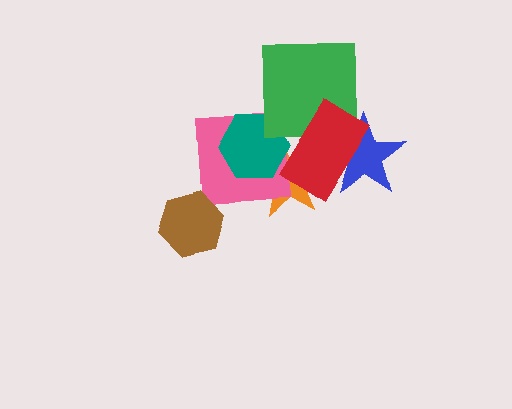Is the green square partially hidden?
Yes, it is partially covered by another shape.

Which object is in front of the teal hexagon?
The red rectangle is in front of the teal hexagon.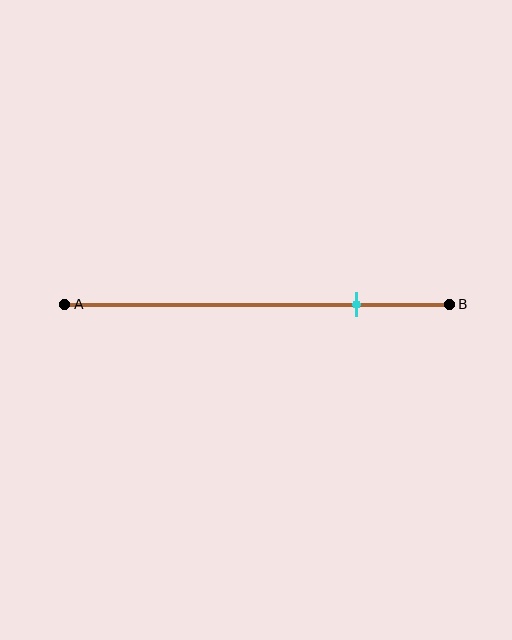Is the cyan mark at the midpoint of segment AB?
No, the mark is at about 75% from A, not at the 50% midpoint.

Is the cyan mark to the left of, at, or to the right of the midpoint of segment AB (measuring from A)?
The cyan mark is to the right of the midpoint of segment AB.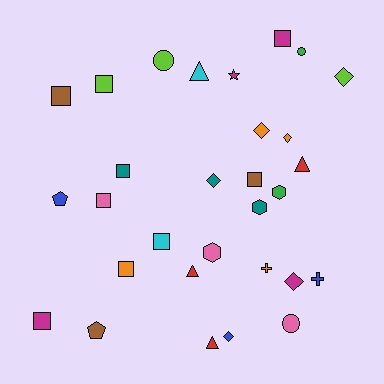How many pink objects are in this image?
There are 3 pink objects.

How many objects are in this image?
There are 30 objects.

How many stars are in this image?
There is 1 star.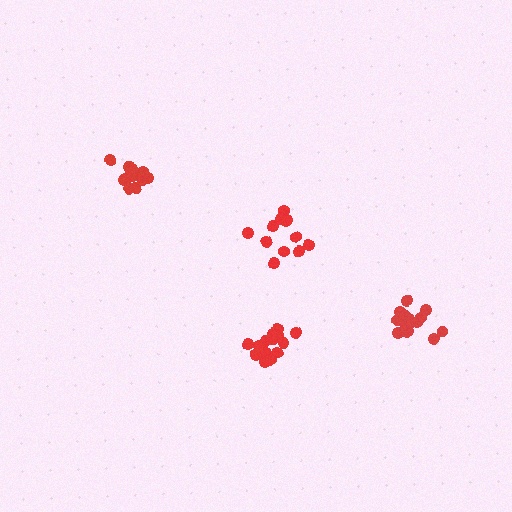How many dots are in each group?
Group 1: 15 dots, Group 2: 12 dots, Group 3: 17 dots, Group 4: 17 dots (61 total).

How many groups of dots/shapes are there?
There are 4 groups.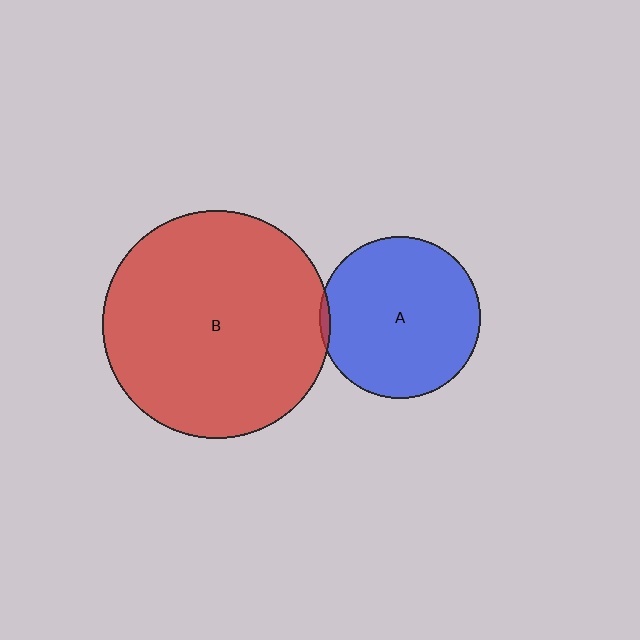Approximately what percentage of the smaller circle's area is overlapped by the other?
Approximately 5%.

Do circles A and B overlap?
Yes.